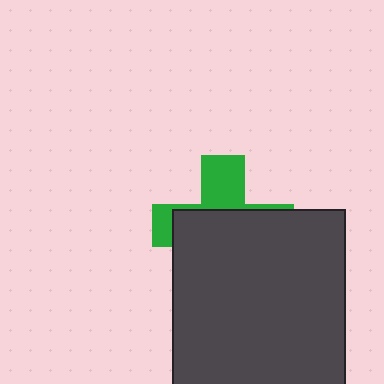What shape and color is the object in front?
The object in front is a dark gray rectangle.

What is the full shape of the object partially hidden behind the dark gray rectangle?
The partially hidden object is a green cross.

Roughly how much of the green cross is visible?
A small part of it is visible (roughly 36%).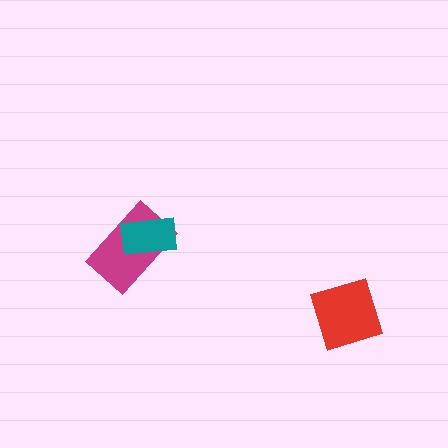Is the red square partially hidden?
No, no other shape covers it.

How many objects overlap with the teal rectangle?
1 object overlaps with the teal rectangle.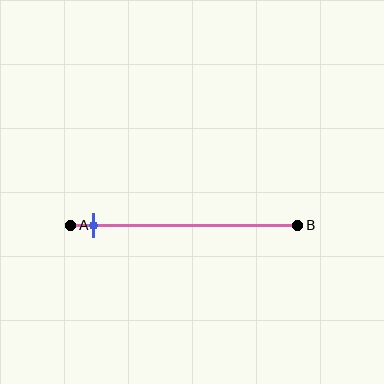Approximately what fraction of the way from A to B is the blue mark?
The blue mark is approximately 10% of the way from A to B.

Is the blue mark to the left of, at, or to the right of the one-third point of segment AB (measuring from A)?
The blue mark is to the left of the one-third point of segment AB.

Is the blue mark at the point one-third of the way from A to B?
No, the mark is at about 10% from A, not at the 33% one-third point.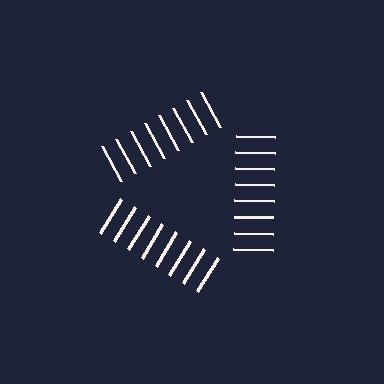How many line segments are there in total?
24 — 8 along each of the 3 edges.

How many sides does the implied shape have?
3 sides — the line-ends trace a triangle.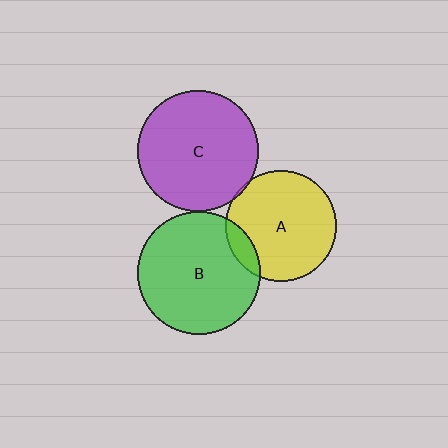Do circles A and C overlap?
Yes.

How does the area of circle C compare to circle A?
Approximately 1.2 times.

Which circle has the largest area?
Circle B (green).